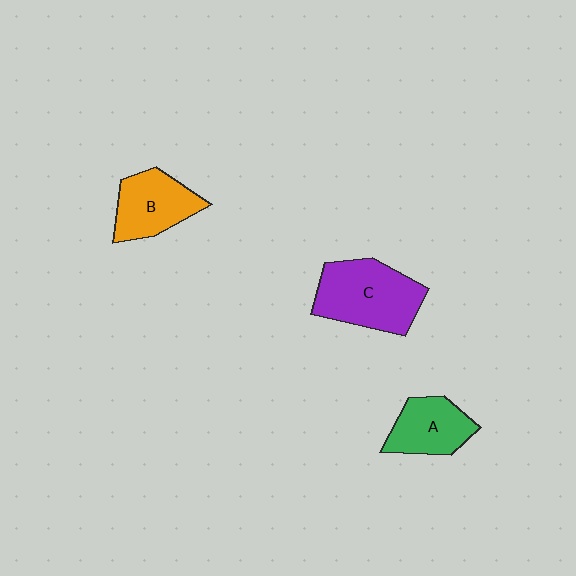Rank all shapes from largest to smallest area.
From largest to smallest: C (purple), B (orange), A (green).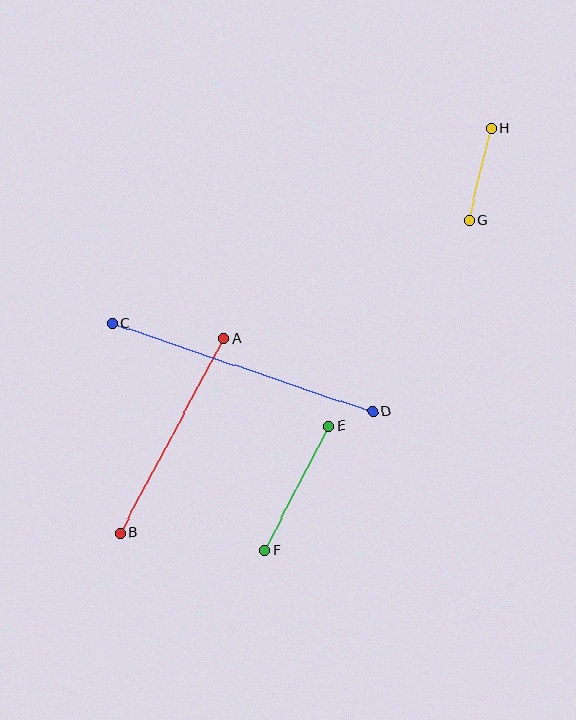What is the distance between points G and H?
The distance is approximately 95 pixels.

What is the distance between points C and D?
The distance is approximately 276 pixels.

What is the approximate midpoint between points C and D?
The midpoint is at approximately (242, 367) pixels.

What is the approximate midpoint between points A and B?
The midpoint is at approximately (172, 436) pixels.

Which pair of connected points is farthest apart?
Points C and D are farthest apart.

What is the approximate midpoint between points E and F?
The midpoint is at approximately (297, 488) pixels.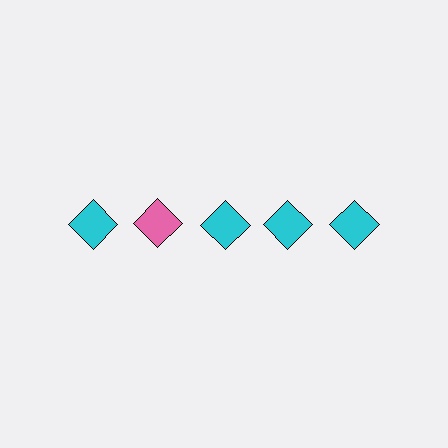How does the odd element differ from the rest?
It has a different color: pink instead of cyan.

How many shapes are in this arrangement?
There are 5 shapes arranged in a grid pattern.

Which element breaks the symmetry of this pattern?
The pink diamond in the top row, second from left column breaks the symmetry. All other shapes are cyan diamonds.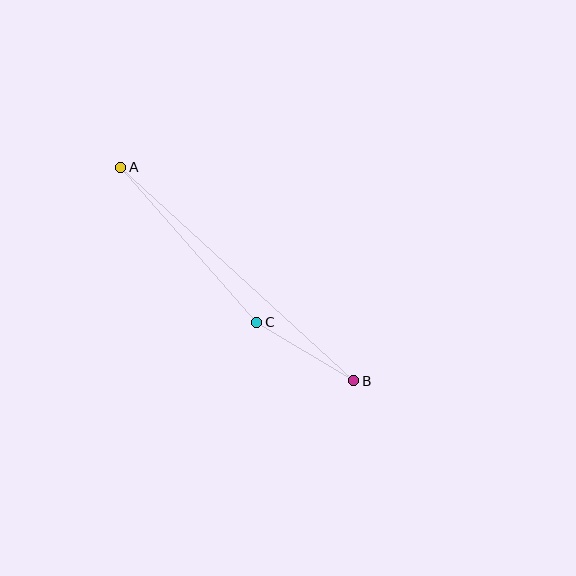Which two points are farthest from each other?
Points A and B are farthest from each other.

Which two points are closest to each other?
Points B and C are closest to each other.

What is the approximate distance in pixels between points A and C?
The distance between A and C is approximately 206 pixels.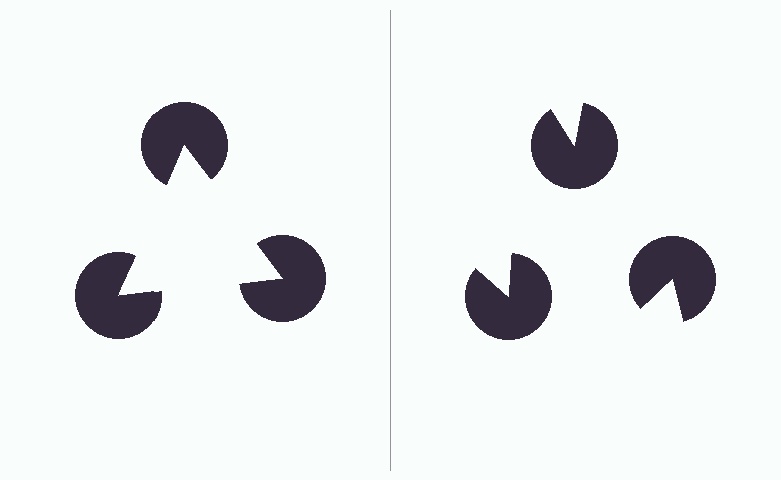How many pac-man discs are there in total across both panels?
6 — 3 on each side.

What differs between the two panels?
The pac-man discs are positioned identically on both sides; only the wedge orientations differ. On the left they align to a triangle; on the right they are misaligned.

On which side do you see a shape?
An illusory triangle appears on the left side. On the right side the wedge cuts are rotated, so no coherent shape forms.